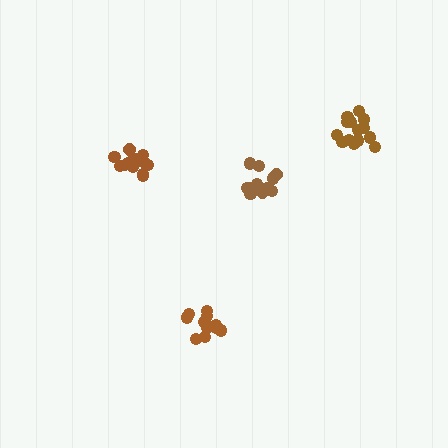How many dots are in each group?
Group 1: 14 dots, Group 2: 12 dots, Group 3: 11 dots, Group 4: 14 dots (51 total).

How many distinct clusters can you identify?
There are 4 distinct clusters.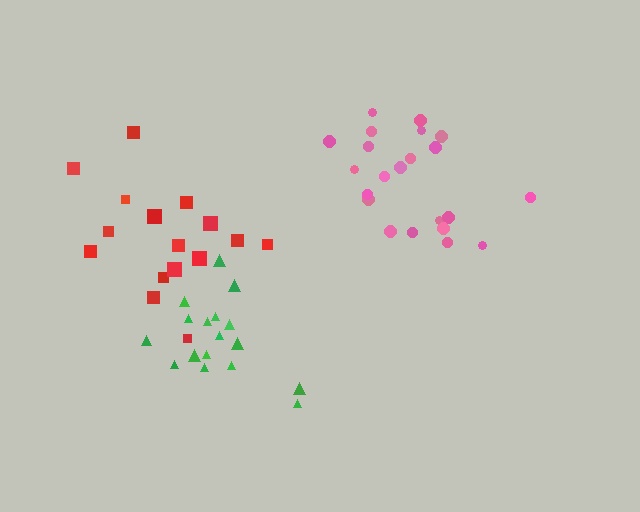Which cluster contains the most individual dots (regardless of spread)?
Pink (22).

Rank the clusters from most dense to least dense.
pink, green, red.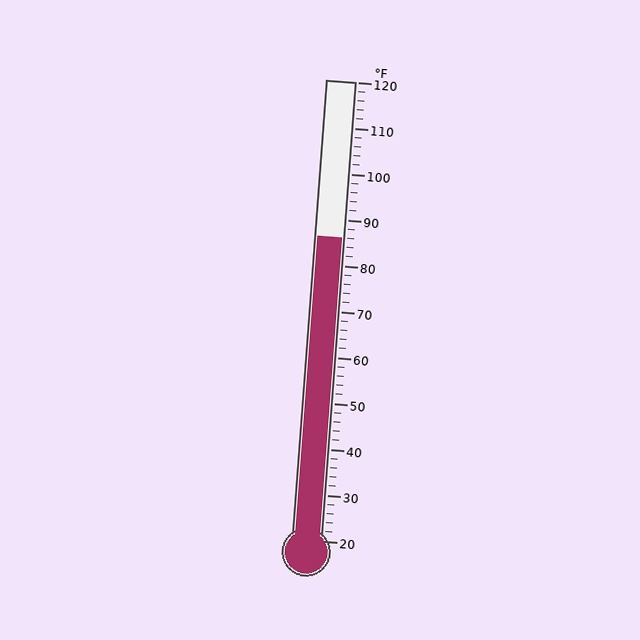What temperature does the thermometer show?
The thermometer shows approximately 86°F.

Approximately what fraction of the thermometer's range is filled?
The thermometer is filled to approximately 65% of its range.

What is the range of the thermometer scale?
The thermometer scale ranges from 20°F to 120°F.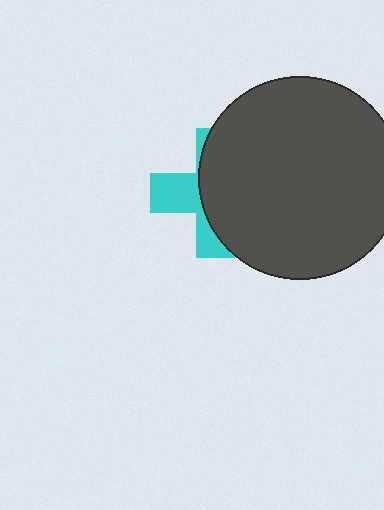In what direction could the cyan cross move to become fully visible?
The cyan cross could move left. That would shift it out from behind the dark gray circle entirely.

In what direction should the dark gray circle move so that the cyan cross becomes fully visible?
The dark gray circle should move right. That is the shortest direction to clear the overlap and leave the cyan cross fully visible.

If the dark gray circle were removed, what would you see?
You would see the complete cyan cross.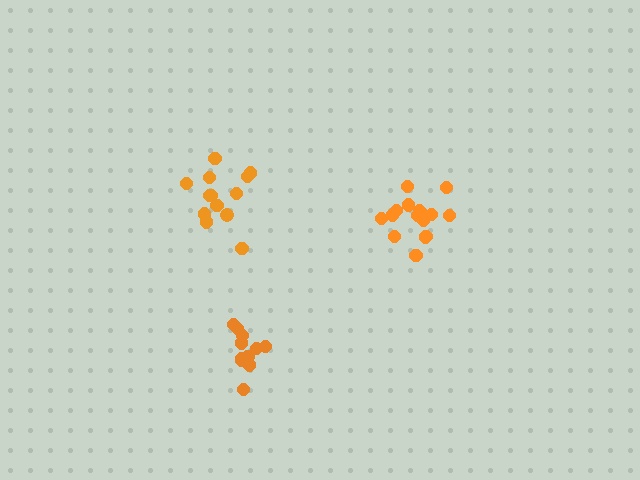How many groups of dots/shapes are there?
There are 3 groups.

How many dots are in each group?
Group 1: 11 dots, Group 2: 13 dots, Group 3: 16 dots (40 total).